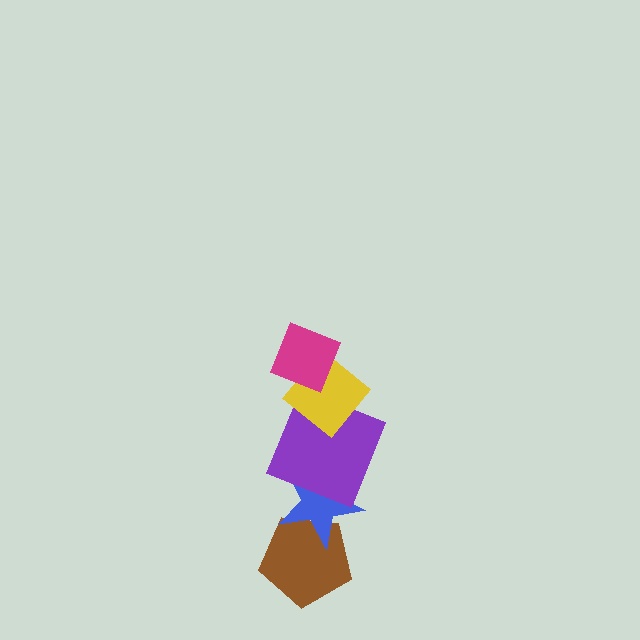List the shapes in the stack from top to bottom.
From top to bottom: the magenta diamond, the yellow diamond, the purple square, the blue star, the brown pentagon.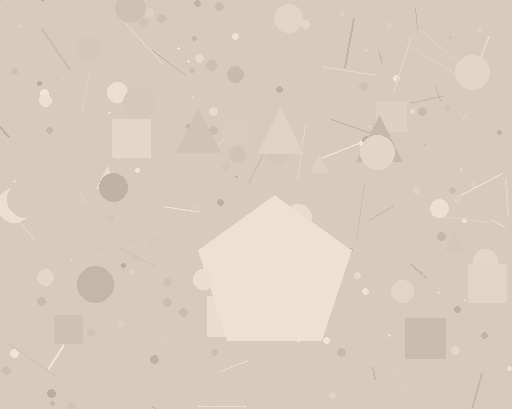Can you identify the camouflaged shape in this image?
The camouflaged shape is a pentagon.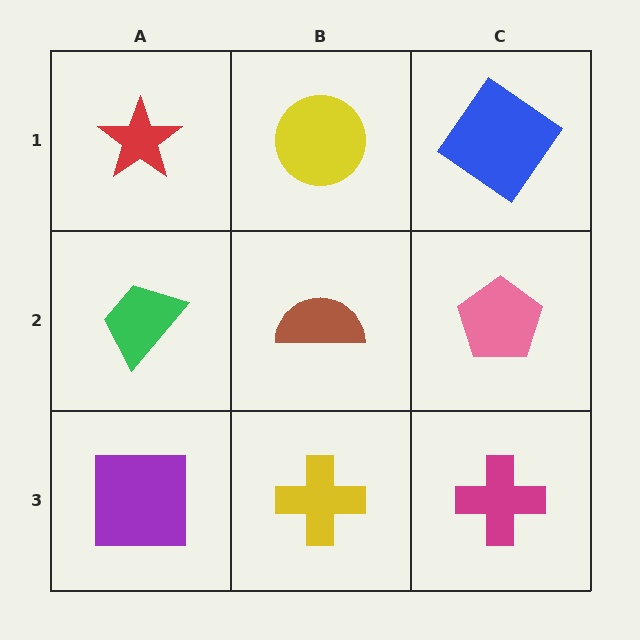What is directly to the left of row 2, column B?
A green trapezoid.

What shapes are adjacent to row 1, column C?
A pink pentagon (row 2, column C), a yellow circle (row 1, column B).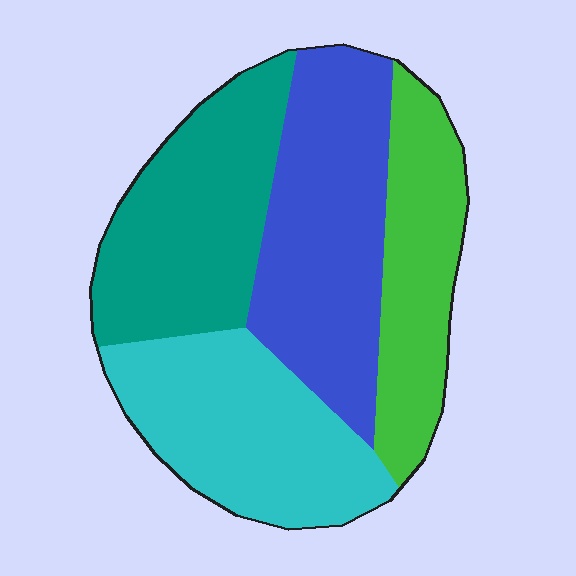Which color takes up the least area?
Green, at roughly 20%.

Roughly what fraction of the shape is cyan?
Cyan covers 26% of the shape.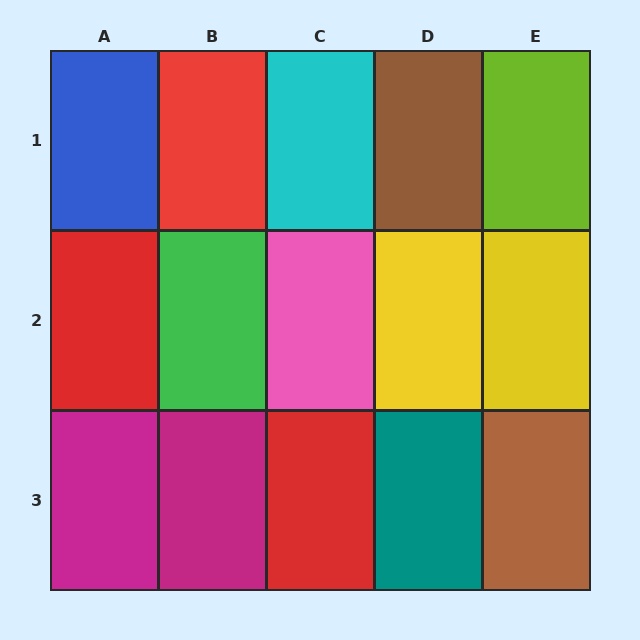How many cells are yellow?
2 cells are yellow.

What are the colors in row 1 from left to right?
Blue, red, cyan, brown, lime.